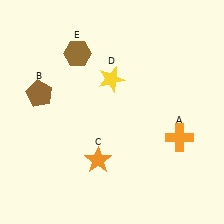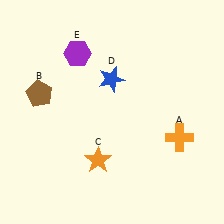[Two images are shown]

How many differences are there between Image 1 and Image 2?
There are 2 differences between the two images.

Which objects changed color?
D changed from yellow to blue. E changed from brown to purple.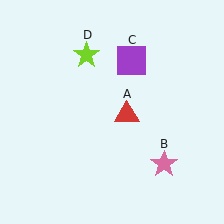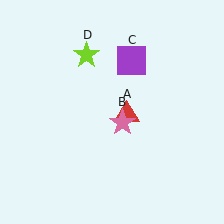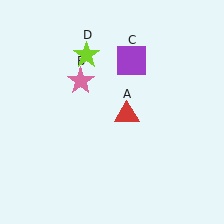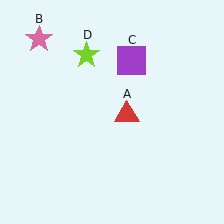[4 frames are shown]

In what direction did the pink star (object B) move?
The pink star (object B) moved up and to the left.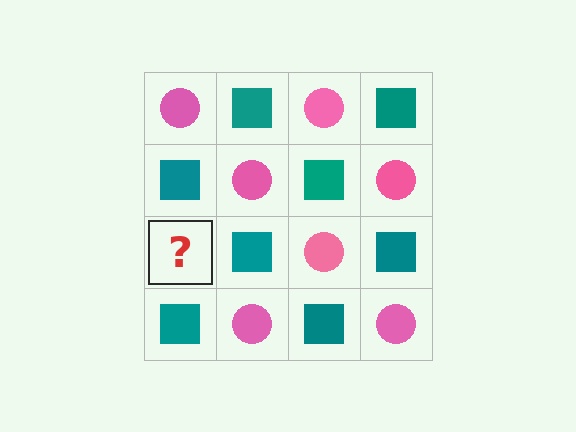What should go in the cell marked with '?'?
The missing cell should contain a pink circle.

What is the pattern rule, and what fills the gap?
The rule is that it alternates pink circle and teal square in a checkerboard pattern. The gap should be filled with a pink circle.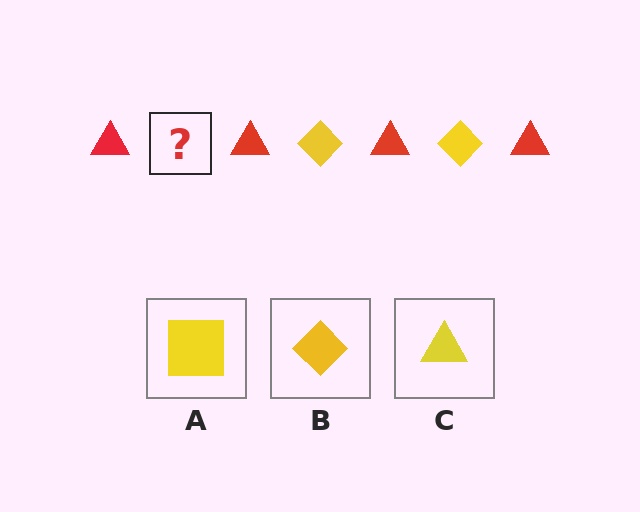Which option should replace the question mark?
Option B.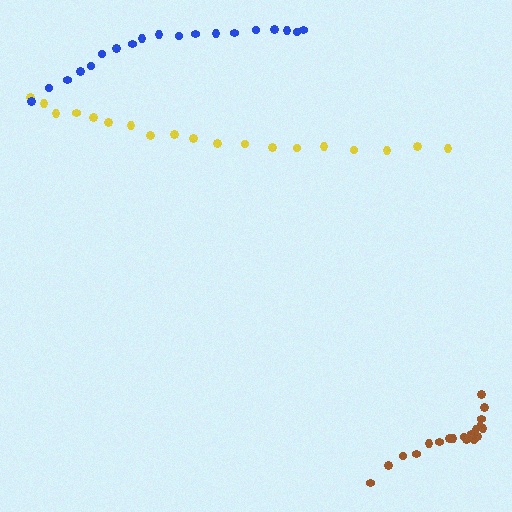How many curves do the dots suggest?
There are 3 distinct paths.